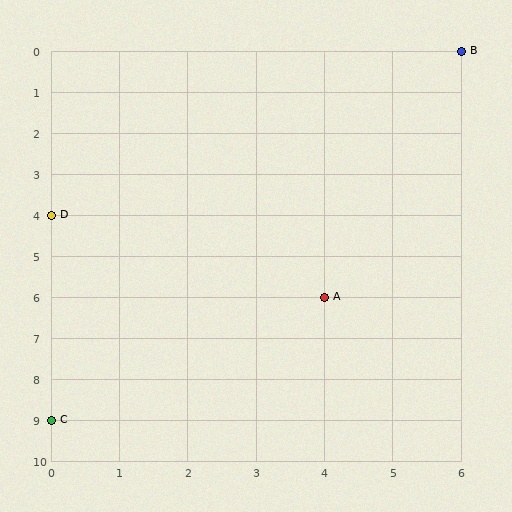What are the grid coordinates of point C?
Point C is at grid coordinates (0, 9).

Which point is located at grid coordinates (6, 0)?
Point B is at (6, 0).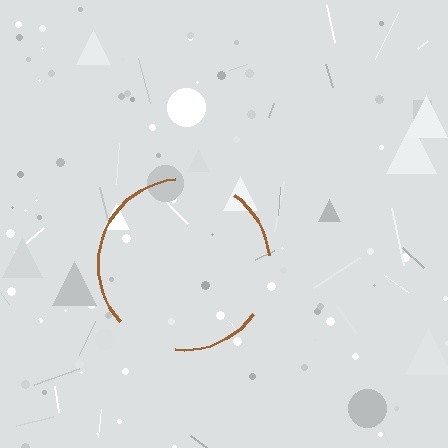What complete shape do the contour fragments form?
The contour fragments form a circle.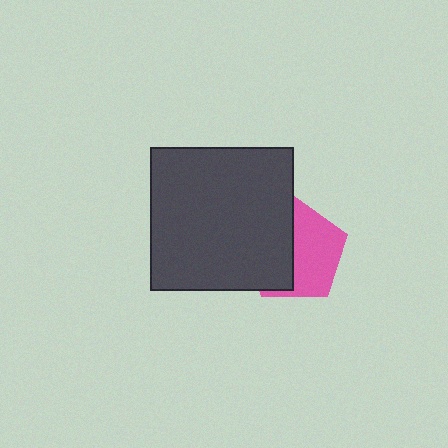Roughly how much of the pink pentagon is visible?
About half of it is visible (roughly 54%).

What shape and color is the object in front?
The object in front is a dark gray square.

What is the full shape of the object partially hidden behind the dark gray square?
The partially hidden object is a pink pentagon.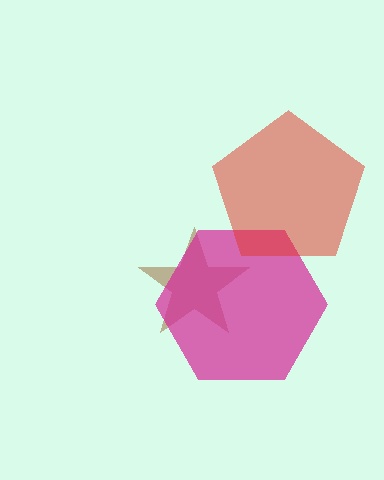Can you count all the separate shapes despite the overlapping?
Yes, there are 3 separate shapes.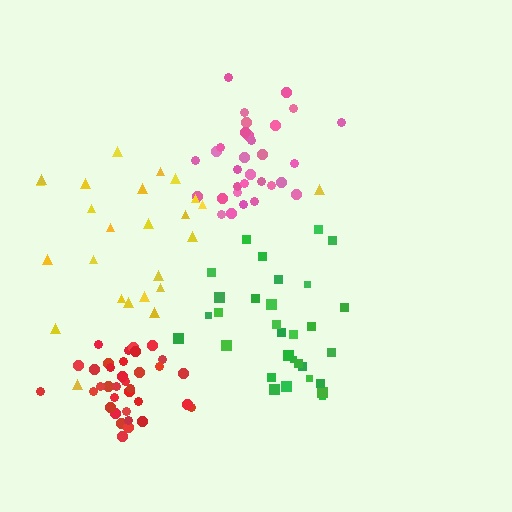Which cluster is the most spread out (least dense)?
Yellow.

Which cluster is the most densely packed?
Red.